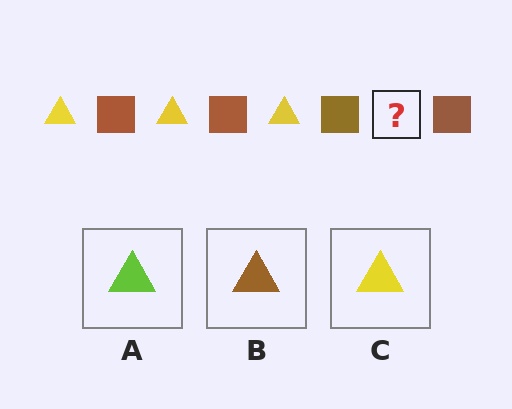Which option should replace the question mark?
Option C.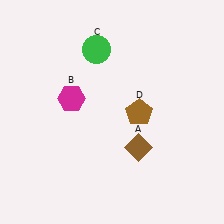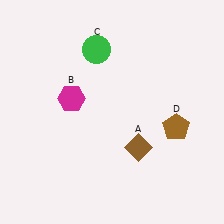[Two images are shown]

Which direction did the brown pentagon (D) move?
The brown pentagon (D) moved right.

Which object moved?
The brown pentagon (D) moved right.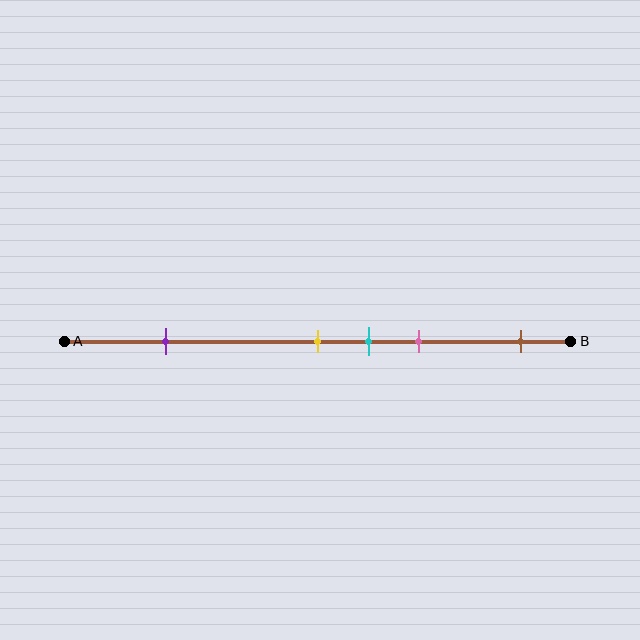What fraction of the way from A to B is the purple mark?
The purple mark is approximately 20% (0.2) of the way from A to B.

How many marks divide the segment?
There are 5 marks dividing the segment.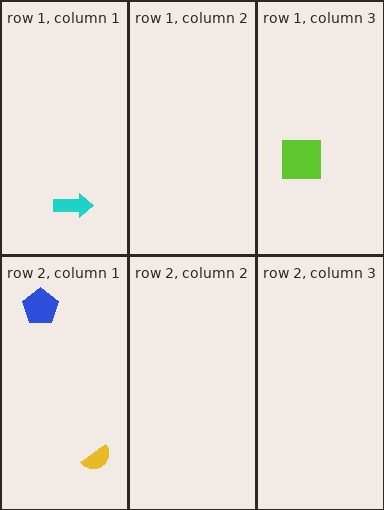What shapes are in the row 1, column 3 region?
The lime square.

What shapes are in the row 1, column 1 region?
The cyan arrow.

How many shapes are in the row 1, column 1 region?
1.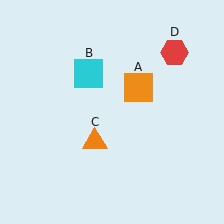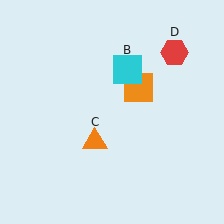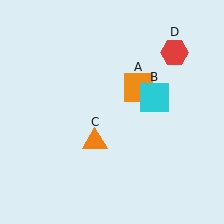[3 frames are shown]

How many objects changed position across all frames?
1 object changed position: cyan square (object B).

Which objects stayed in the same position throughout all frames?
Orange square (object A) and orange triangle (object C) and red hexagon (object D) remained stationary.